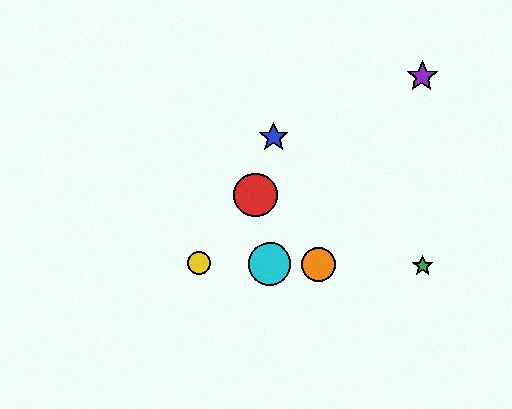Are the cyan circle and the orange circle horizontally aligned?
Yes, both are at y≈264.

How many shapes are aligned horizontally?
4 shapes (the green star, the yellow circle, the orange circle, the cyan circle) are aligned horizontally.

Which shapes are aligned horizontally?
The green star, the yellow circle, the orange circle, the cyan circle are aligned horizontally.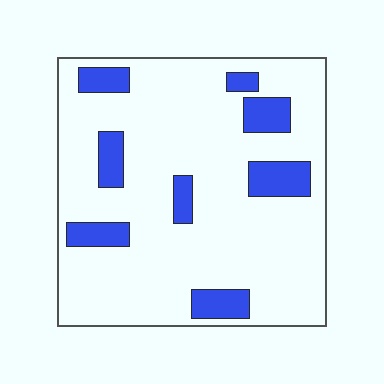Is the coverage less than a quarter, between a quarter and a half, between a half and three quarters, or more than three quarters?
Less than a quarter.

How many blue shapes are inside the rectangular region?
8.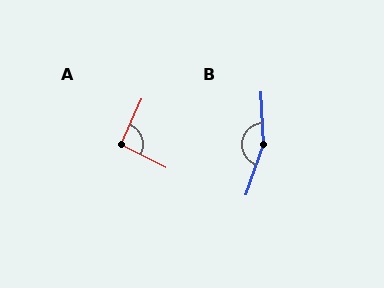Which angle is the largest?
B, at approximately 158 degrees.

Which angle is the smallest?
A, at approximately 93 degrees.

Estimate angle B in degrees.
Approximately 158 degrees.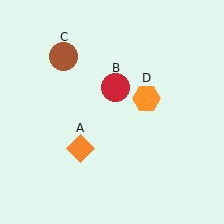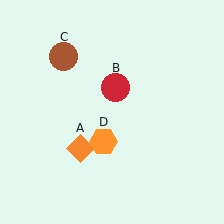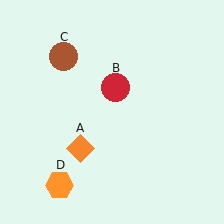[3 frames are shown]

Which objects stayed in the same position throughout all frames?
Orange diamond (object A) and red circle (object B) and brown circle (object C) remained stationary.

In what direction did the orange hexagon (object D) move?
The orange hexagon (object D) moved down and to the left.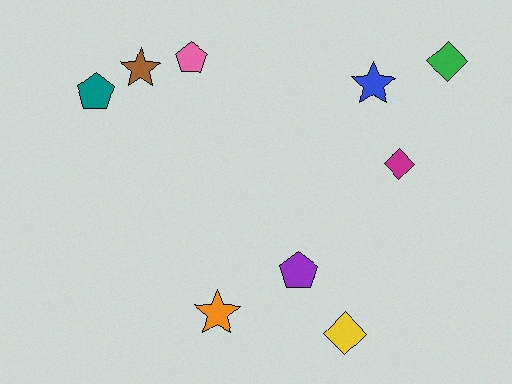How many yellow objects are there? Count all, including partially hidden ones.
There is 1 yellow object.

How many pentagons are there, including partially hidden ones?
There are 3 pentagons.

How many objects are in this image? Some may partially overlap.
There are 9 objects.